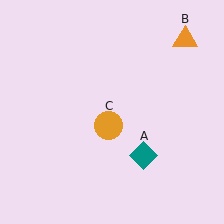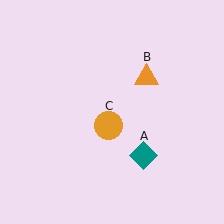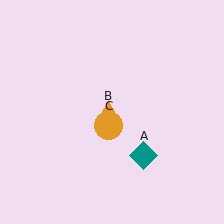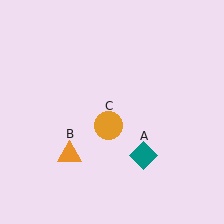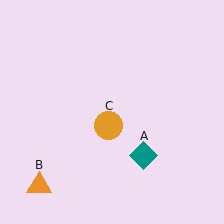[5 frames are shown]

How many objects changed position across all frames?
1 object changed position: orange triangle (object B).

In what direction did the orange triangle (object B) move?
The orange triangle (object B) moved down and to the left.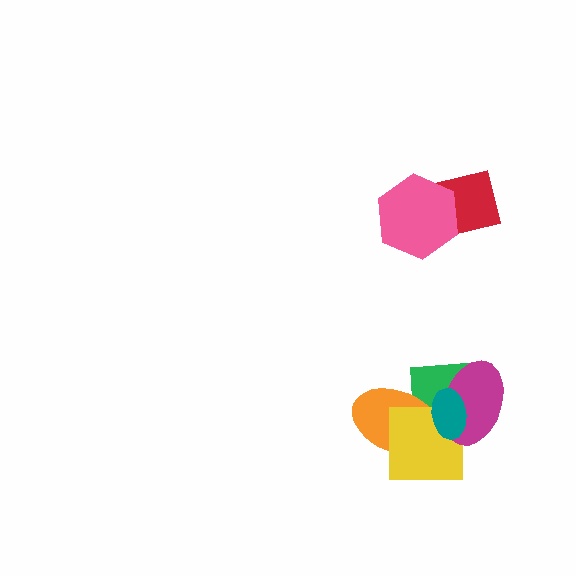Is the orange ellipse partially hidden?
Yes, it is partially covered by another shape.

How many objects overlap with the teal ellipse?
4 objects overlap with the teal ellipse.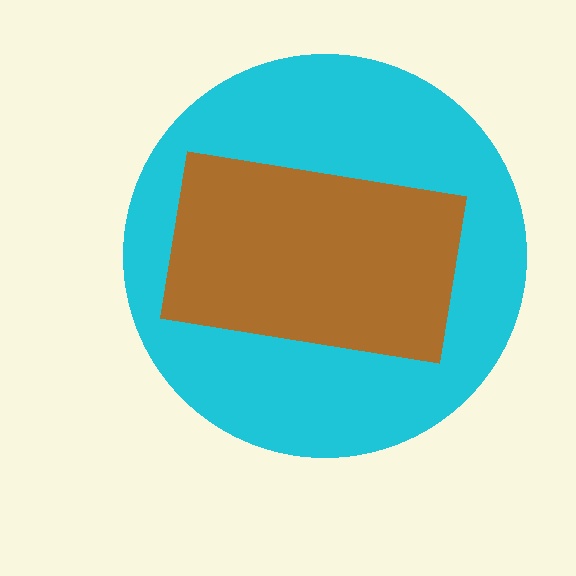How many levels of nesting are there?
2.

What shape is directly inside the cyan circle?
The brown rectangle.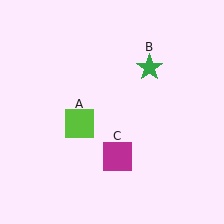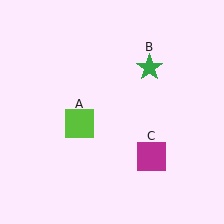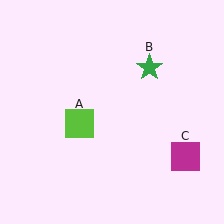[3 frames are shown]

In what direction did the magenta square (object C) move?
The magenta square (object C) moved right.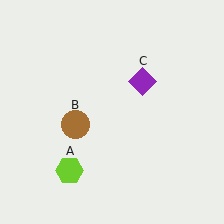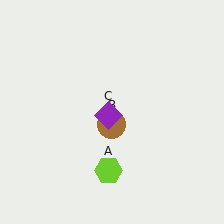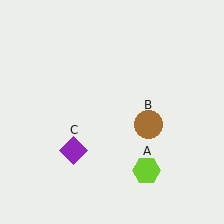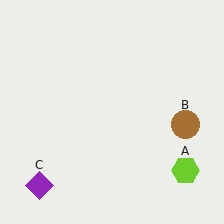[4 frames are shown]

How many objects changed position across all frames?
3 objects changed position: lime hexagon (object A), brown circle (object B), purple diamond (object C).